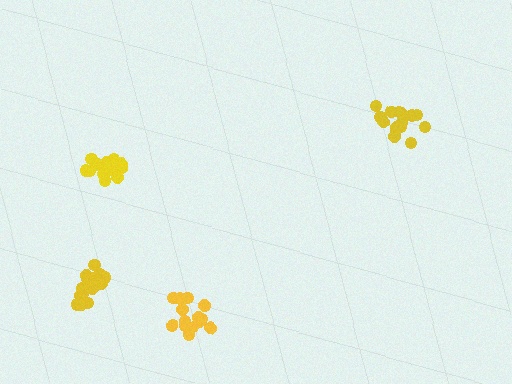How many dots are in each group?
Group 1: 19 dots, Group 2: 15 dots, Group 3: 18 dots, Group 4: 15 dots (67 total).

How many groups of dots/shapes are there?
There are 4 groups.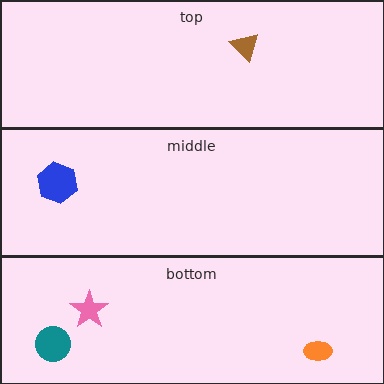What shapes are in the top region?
The brown triangle.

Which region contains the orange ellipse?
The bottom region.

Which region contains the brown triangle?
The top region.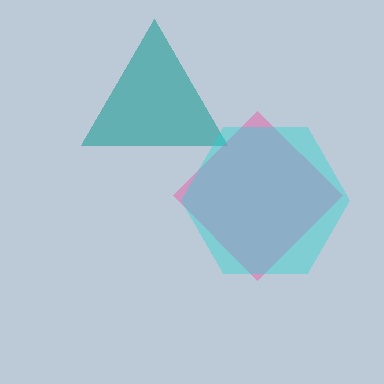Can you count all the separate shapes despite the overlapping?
Yes, there are 3 separate shapes.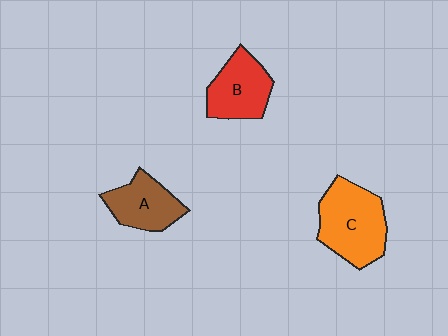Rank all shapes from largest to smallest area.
From largest to smallest: C (orange), B (red), A (brown).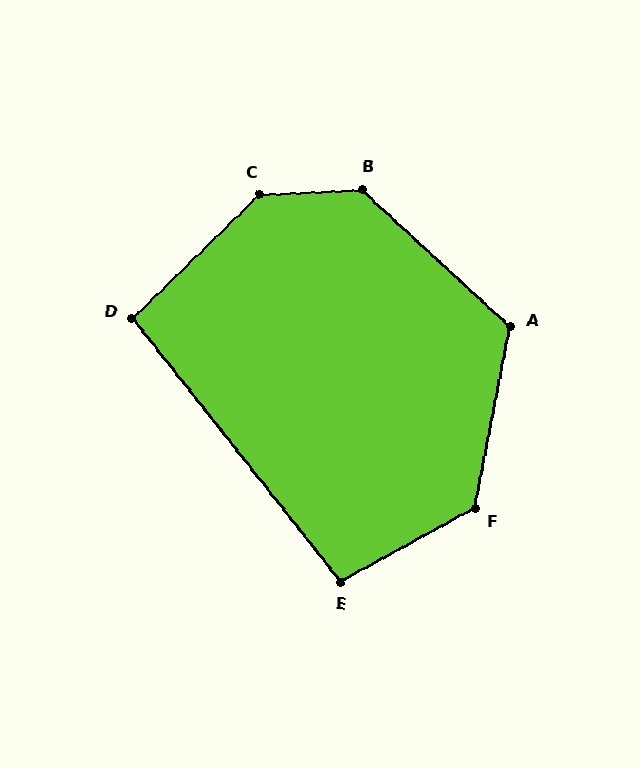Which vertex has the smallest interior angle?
D, at approximately 96 degrees.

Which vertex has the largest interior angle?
C, at approximately 138 degrees.